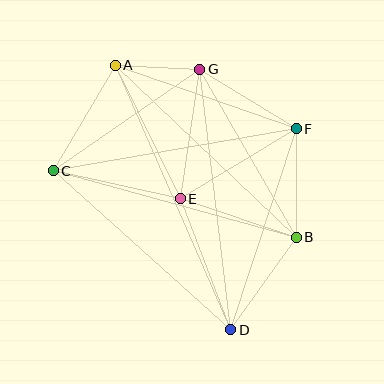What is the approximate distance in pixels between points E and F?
The distance between E and F is approximately 136 pixels.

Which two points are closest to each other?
Points A and G are closest to each other.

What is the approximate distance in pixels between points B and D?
The distance between B and D is approximately 113 pixels.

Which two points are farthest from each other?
Points A and D are farthest from each other.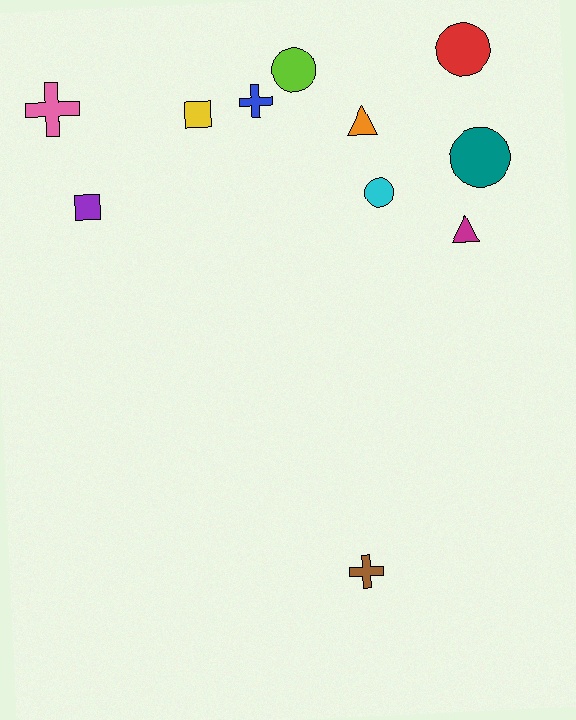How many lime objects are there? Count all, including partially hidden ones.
There is 1 lime object.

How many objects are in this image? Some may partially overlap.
There are 11 objects.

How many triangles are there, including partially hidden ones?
There are 2 triangles.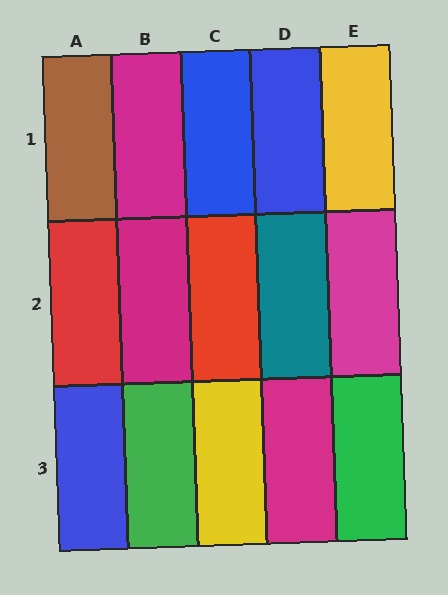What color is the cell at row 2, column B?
Magenta.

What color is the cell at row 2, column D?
Teal.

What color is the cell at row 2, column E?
Magenta.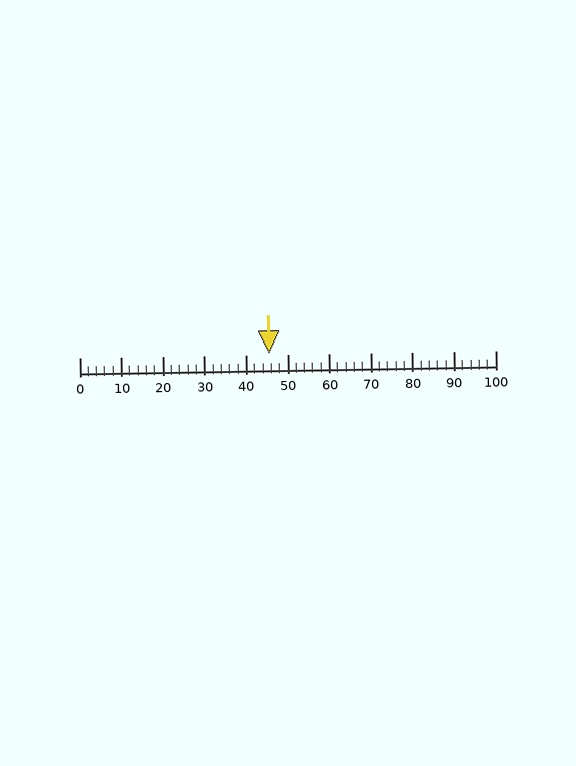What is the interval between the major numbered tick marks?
The major tick marks are spaced 10 units apart.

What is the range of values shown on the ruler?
The ruler shows values from 0 to 100.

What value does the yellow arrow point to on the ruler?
The yellow arrow points to approximately 46.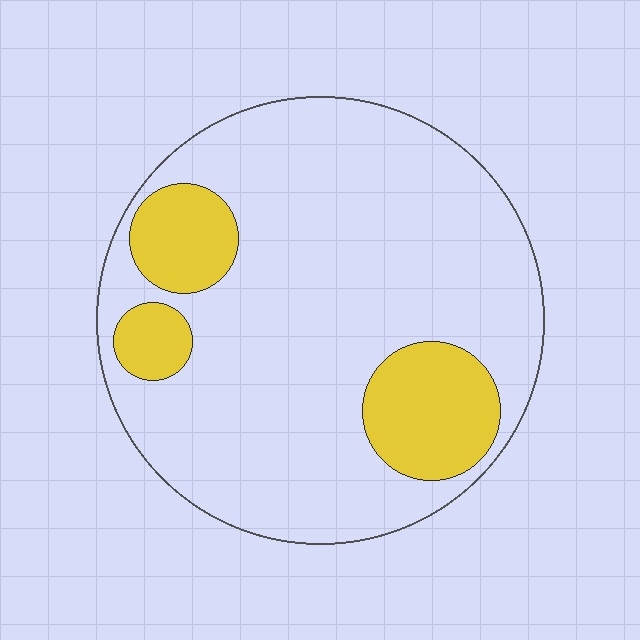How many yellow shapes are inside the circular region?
3.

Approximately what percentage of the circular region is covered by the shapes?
Approximately 20%.